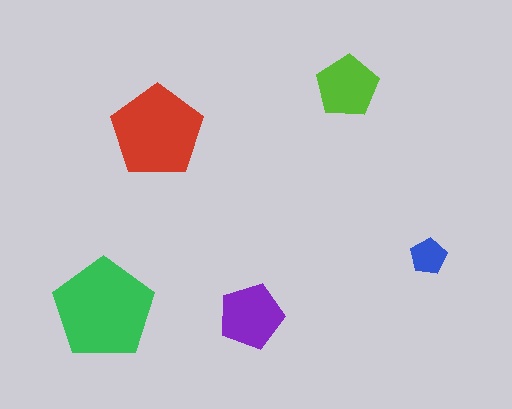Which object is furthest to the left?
The green pentagon is leftmost.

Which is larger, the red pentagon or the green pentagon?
The green one.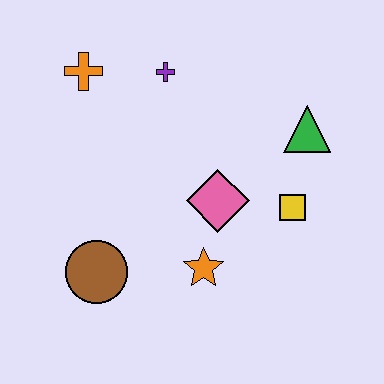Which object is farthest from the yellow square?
The orange cross is farthest from the yellow square.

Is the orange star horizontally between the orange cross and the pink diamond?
Yes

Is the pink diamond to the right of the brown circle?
Yes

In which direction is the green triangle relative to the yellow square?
The green triangle is above the yellow square.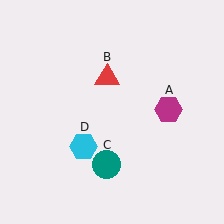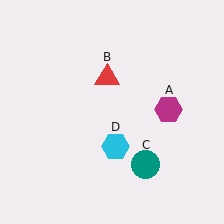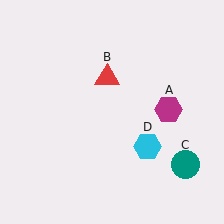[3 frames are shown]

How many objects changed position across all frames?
2 objects changed position: teal circle (object C), cyan hexagon (object D).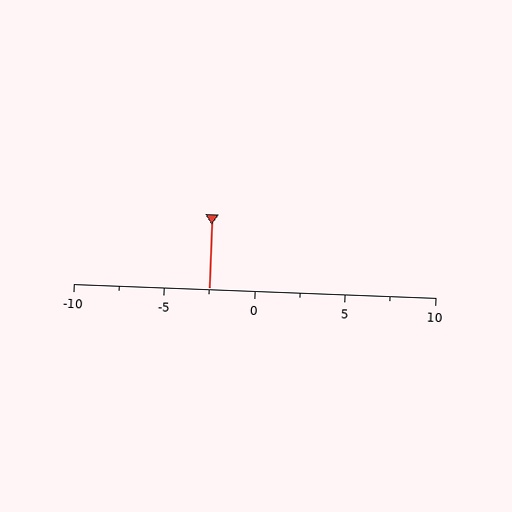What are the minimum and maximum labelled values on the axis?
The axis runs from -10 to 10.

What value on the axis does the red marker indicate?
The marker indicates approximately -2.5.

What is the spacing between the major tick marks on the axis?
The major ticks are spaced 5 apart.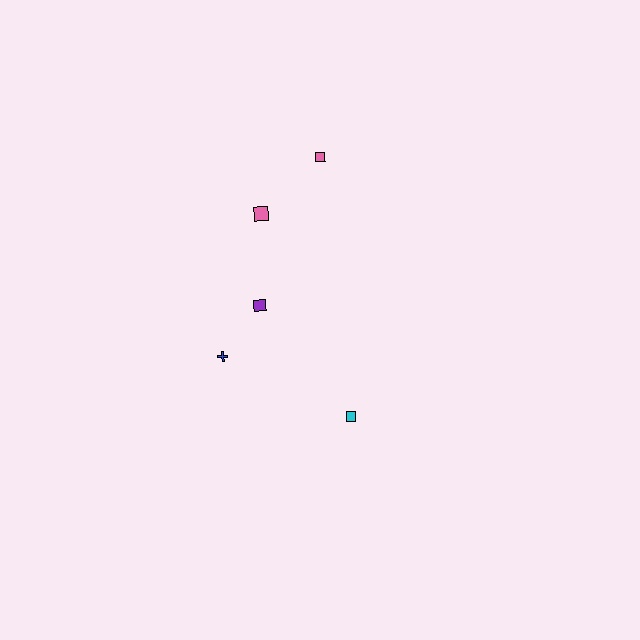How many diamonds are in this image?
There are no diamonds.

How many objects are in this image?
There are 5 objects.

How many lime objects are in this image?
There are no lime objects.